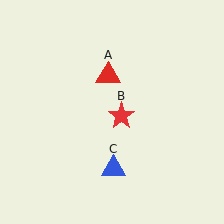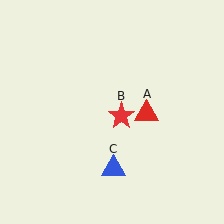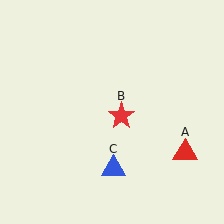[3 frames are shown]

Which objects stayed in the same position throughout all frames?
Red star (object B) and blue triangle (object C) remained stationary.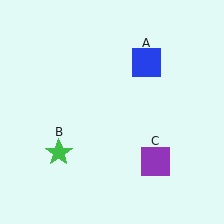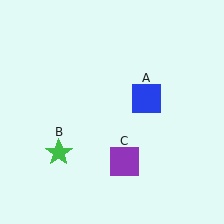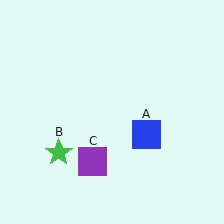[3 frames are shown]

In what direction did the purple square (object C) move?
The purple square (object C) moved left.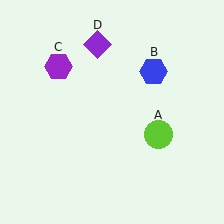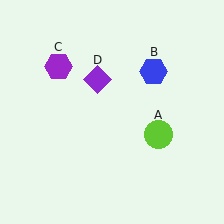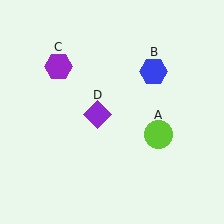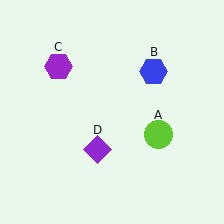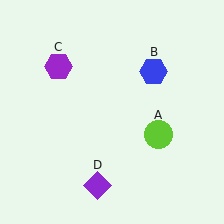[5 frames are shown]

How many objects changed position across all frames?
1 object changed position: purple diamond (object D).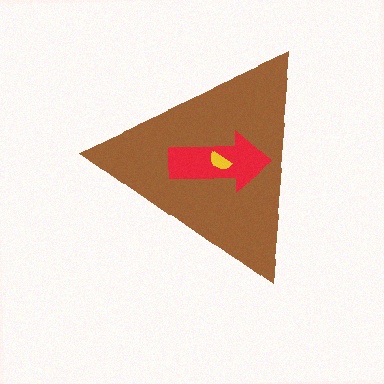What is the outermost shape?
The brown triangle.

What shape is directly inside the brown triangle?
The red arrow.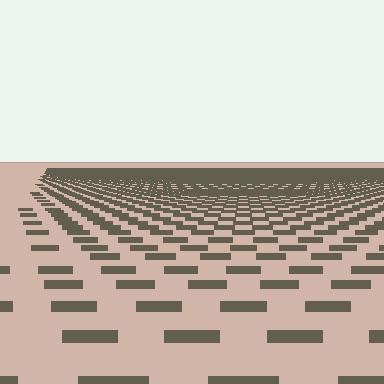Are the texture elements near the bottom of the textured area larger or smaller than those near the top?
Larger. Near the bottom, elements are closer to the viewer and appear at a bigger on-screen size.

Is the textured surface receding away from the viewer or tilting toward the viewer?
The surface is receding away from the viewer. Texture elements get smaller and denser toward the top.